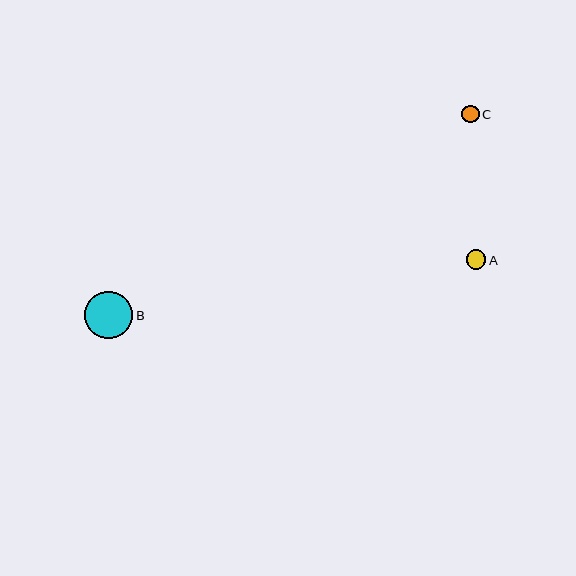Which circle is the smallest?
Circle C is the smallest with a size of approximately 17 pixels.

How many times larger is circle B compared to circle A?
Circle B is approximately 2.5 times the size of circle A.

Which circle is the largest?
Circle B is the largest with a size of approximately 48 pixels.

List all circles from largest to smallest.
From largest to smallest: B, A, C.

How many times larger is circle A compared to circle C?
Circle A is approximately 1.1 times the size of circle C.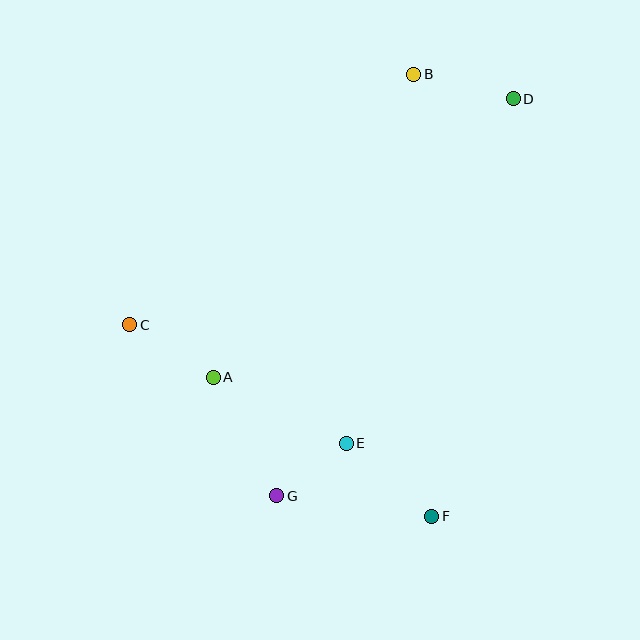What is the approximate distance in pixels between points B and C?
The distance between B and C is approximately 379 pixels.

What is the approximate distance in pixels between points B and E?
The distance between B and E is approximately 375 pixels.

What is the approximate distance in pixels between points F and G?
The distance between F and G is approximately 156 pixels.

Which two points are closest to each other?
Points E and G are closest to each other.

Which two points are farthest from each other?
Points D and G are farthest from each other.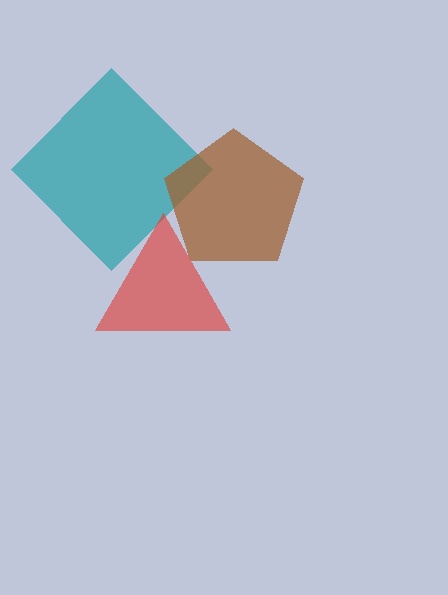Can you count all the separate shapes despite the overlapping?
Yes, there are 3 separate shapes.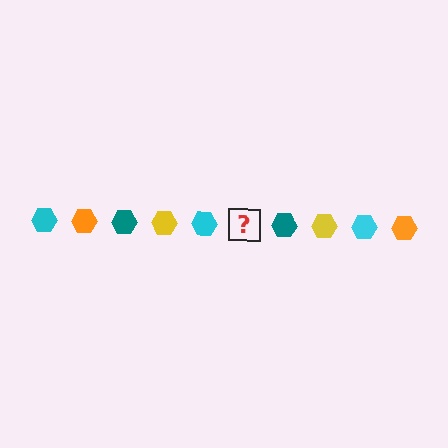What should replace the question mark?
The question mark should be replaced with an orange hexagon.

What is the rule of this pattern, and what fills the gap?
The rule is that the pattern cycles through cyan, orange, teal, yellow hexagons. The gap should be filled with an orange hexagon.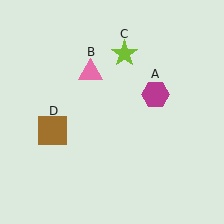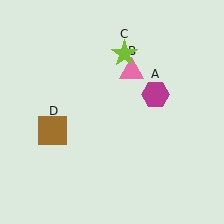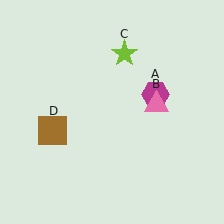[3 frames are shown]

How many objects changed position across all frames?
1 object changed position: pink triangle (object B).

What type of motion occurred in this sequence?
The pink triangle (object B) rotated clockwise around the center of the scene.